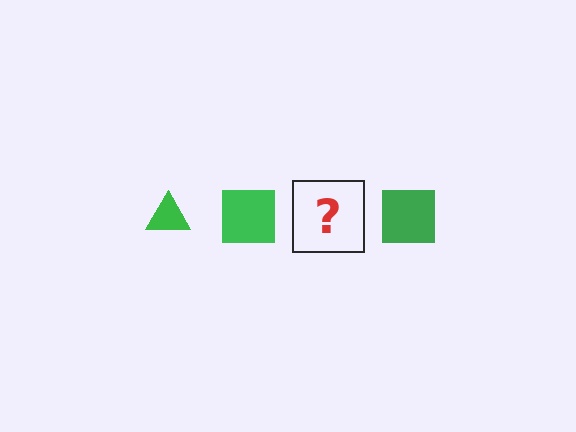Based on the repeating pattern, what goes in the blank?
The blank should be a green triangle.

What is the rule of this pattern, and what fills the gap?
The rule is that the pattern cycles through triangle, square shapes in green. The gap should be filled with a green triangle.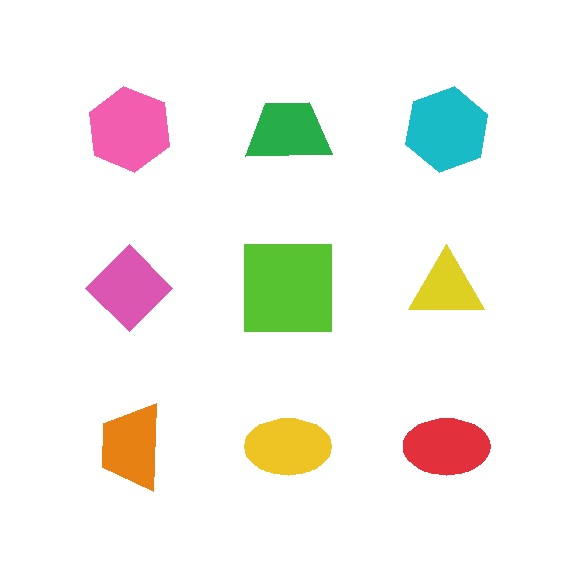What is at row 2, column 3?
A yellow triangle.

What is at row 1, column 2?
A green trapezoid.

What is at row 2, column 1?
A pink diamond.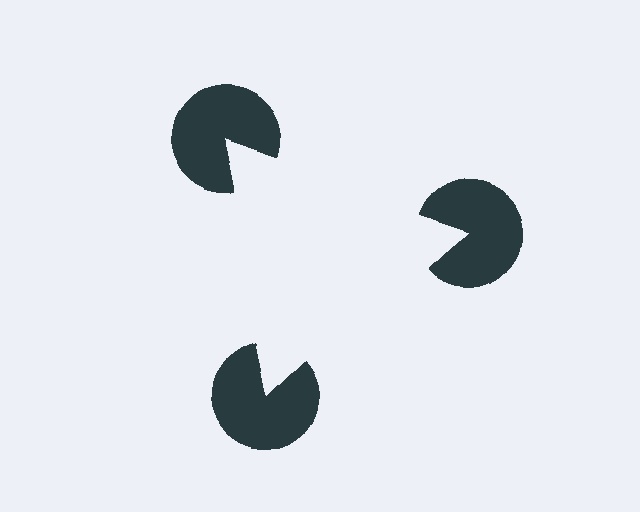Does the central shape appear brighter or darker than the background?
It typically appears slightly brighter than the background, even though no actual brightness change is drawn.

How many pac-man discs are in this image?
There are 3 — one at each vertex of the illusory triangle.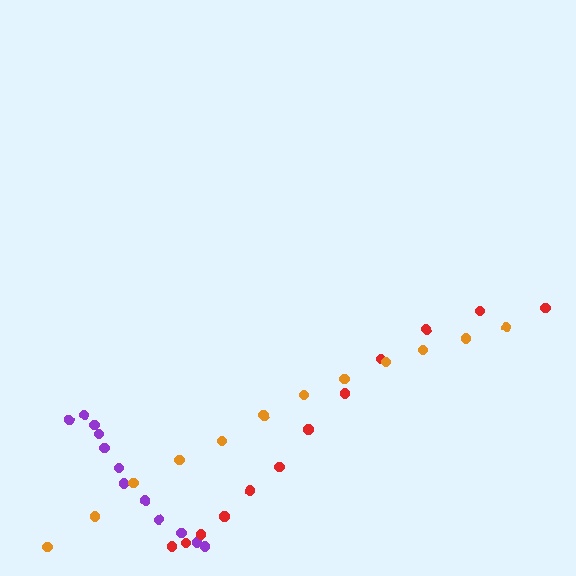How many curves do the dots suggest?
There are 3 distinct paths.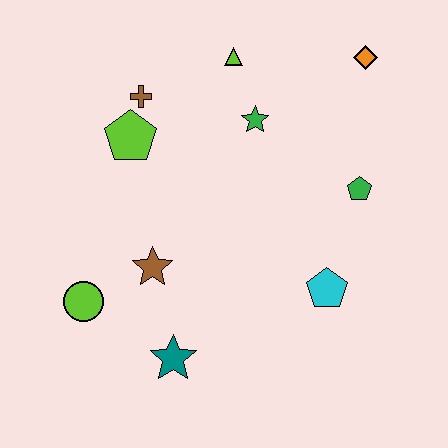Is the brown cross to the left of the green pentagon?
Yes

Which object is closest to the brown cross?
The lime pentagon is closest to the brown cross.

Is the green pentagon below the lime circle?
No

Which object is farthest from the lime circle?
The orange diamond is farthest from the lime circle.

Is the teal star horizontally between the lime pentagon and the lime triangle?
Yes